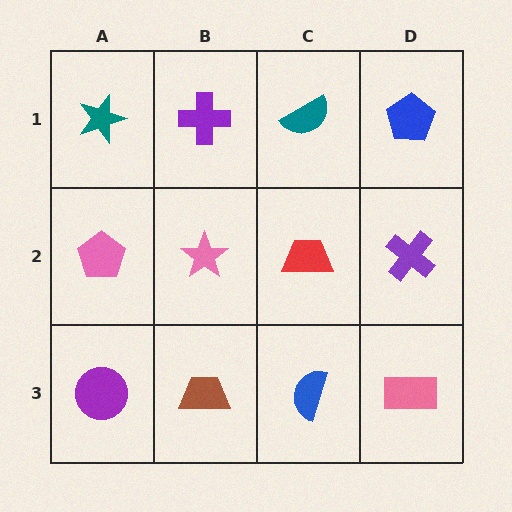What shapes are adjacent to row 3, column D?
A purple cross (row 2, column D), a blue semicircle (row 3, column C).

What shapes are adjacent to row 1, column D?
A purple cross (row 2, column D), a teal semicircle (row 1, column C).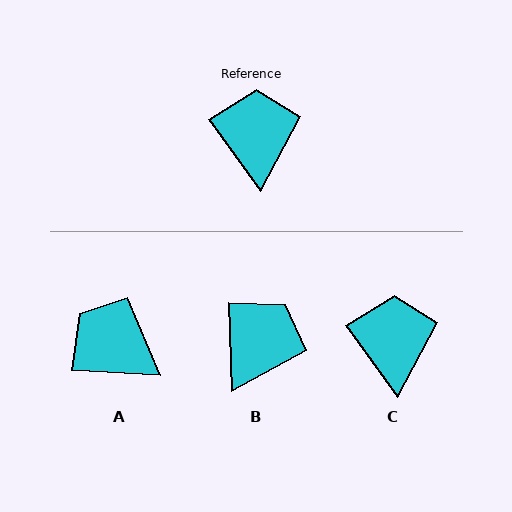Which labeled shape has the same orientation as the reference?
C.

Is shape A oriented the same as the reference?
No, it is off by about 51 degrees.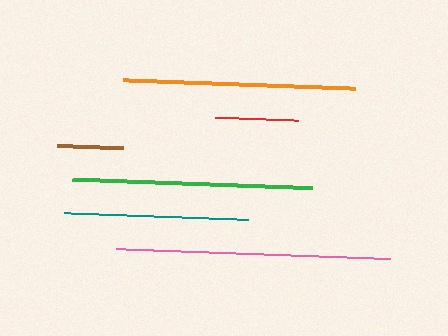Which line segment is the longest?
The pink line is the longest at approximately 274 pixels.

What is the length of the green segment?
The green segment is approximately 240 pixels long.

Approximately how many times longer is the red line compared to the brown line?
The red line is approximately 1.3 times the length of the brown line.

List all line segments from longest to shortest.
From longest to shortest: pink, green, orange, teal, red, brown.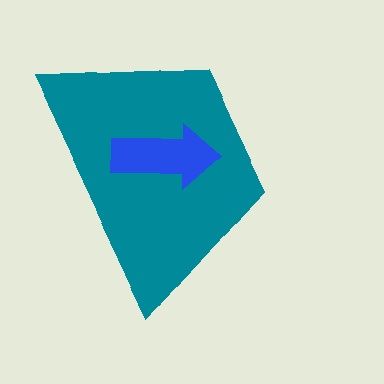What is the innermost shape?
The blue arrow.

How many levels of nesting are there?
2.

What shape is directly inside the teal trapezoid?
The blue arrow.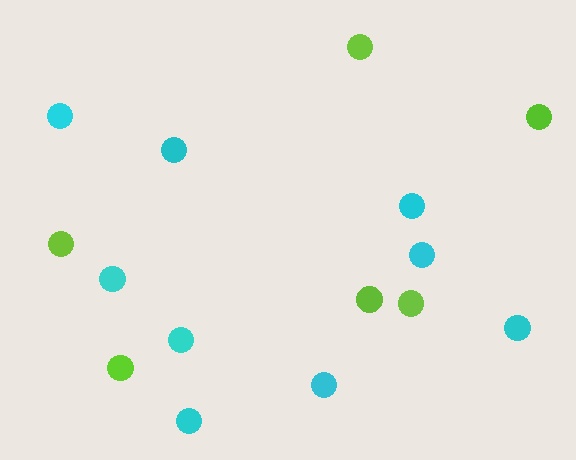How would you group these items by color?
There are 2 groups: one group of cyan circles (9) and one group of lime circles (6).